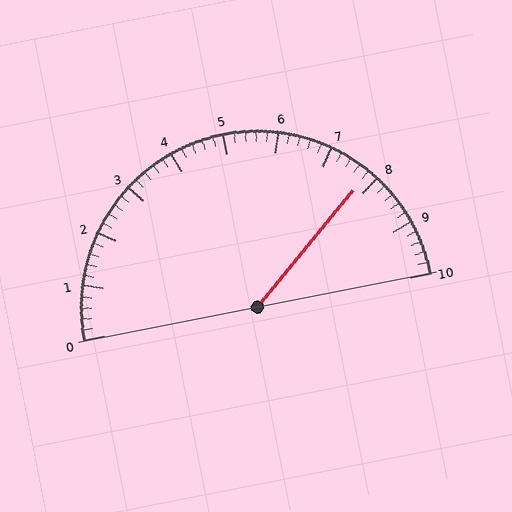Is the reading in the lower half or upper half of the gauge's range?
The reading is in the upper half of the range (0 to 10).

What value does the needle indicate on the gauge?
The needle indicates approximately 7.8.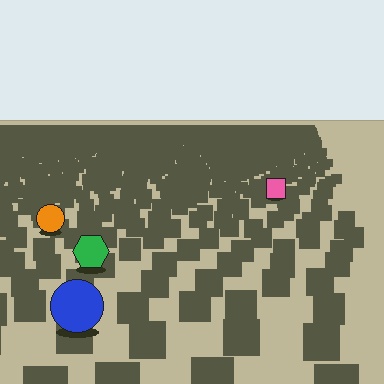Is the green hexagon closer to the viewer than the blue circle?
No. The blue circle is closer — you can tell from the texture gradient: the ground texture is coarser near it.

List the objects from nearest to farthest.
From nearest to farthest: the blue circle, the green hexagon, the orange circle, the pink square.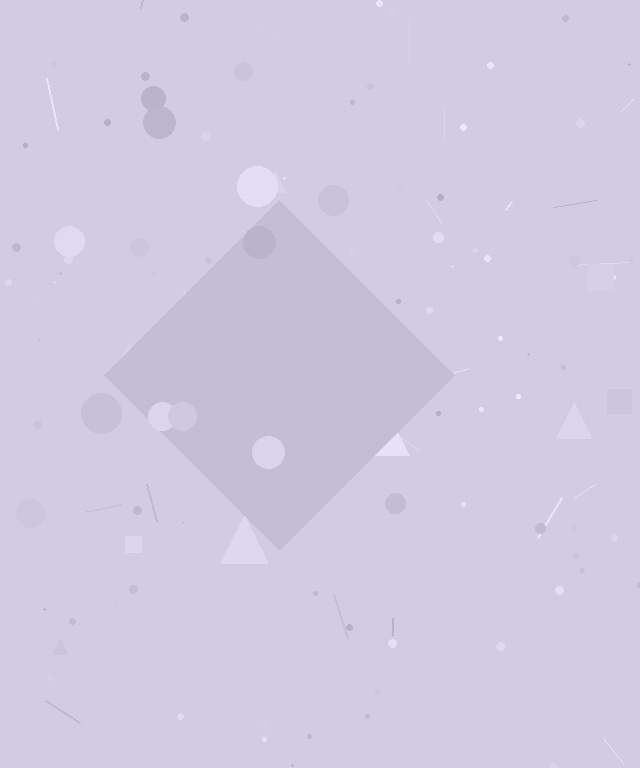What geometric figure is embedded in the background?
A diamond is embedded in the background.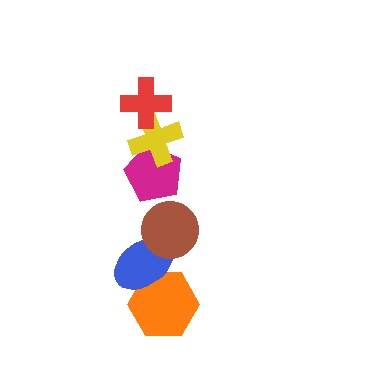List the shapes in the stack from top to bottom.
From top to bottom: the red cross, the yellow cross, the magenta pentagon, the brown circle, the blue ellipse, the orange hexagon.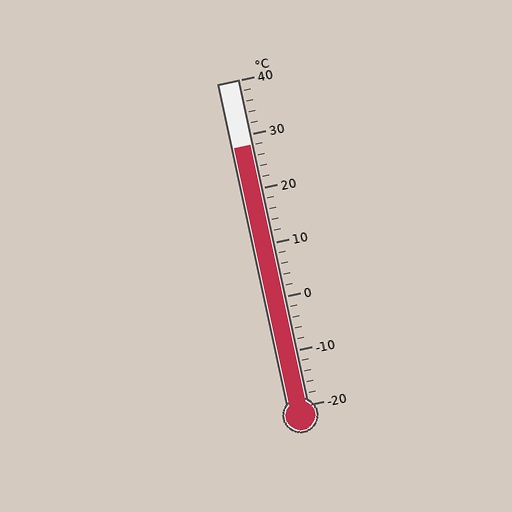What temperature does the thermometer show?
The thermometer shows approximately 28°C.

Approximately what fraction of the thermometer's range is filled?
The thermometer is filled to approximately 80% of its range.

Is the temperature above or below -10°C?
The temperature is above -10°C.